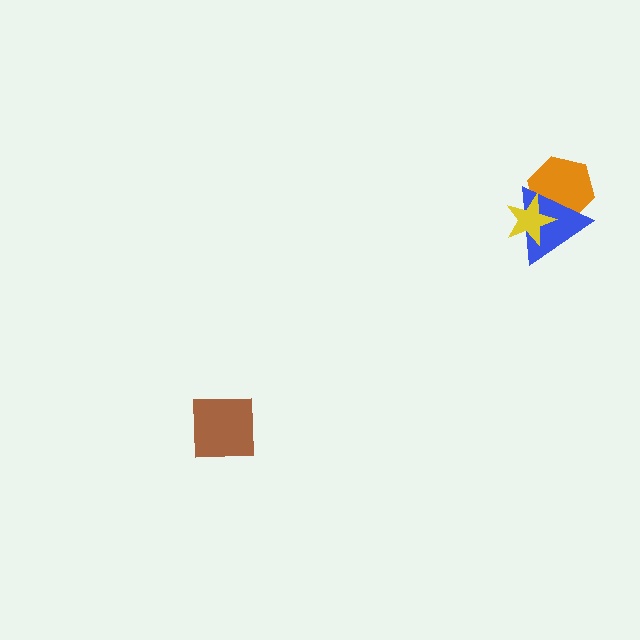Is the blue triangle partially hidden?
Yes, it is partially covered by another shape.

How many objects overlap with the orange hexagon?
2 objects overlap with the orange hexagon.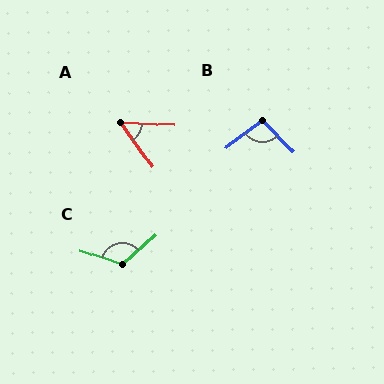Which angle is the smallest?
A, at approximately 51 degrees.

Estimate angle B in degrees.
Approximately 96 degrees.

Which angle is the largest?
C, at approximately 120 degrees.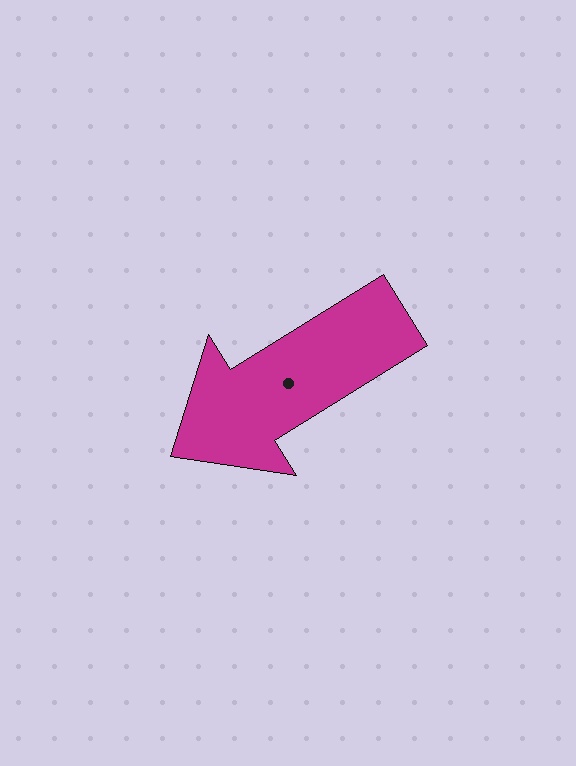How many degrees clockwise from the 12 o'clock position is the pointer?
Approximately 238 degrees.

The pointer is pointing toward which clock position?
Roughly 8 o'clock.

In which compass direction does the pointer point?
Southwest.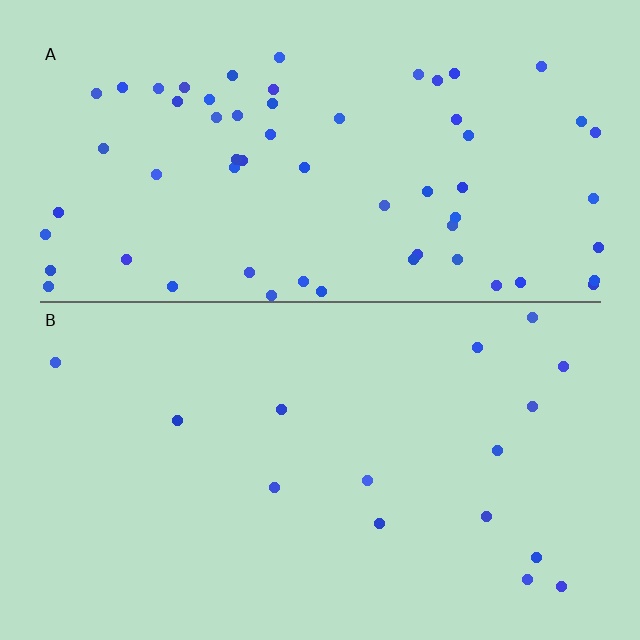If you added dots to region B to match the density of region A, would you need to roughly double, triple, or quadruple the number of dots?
Approximately quadruple.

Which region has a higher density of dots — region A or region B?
A (the top).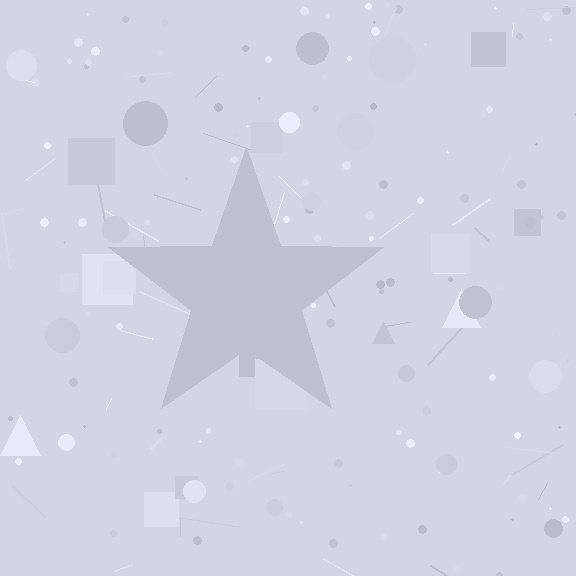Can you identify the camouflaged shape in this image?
The camouflaged shape is a star.